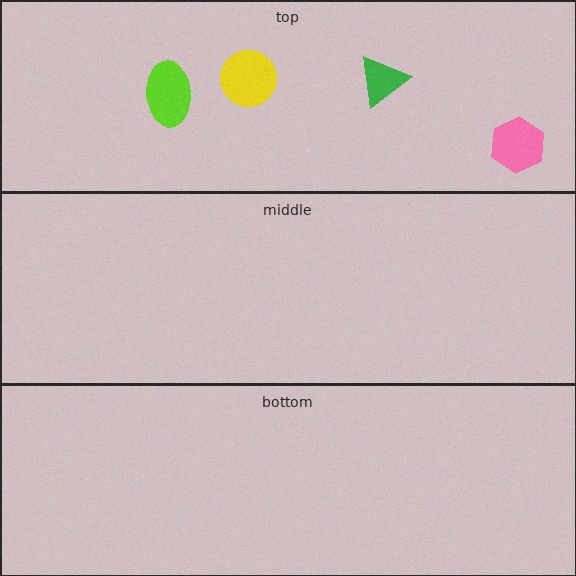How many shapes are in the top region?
4.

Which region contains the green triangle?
The top region.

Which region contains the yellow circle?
The top region.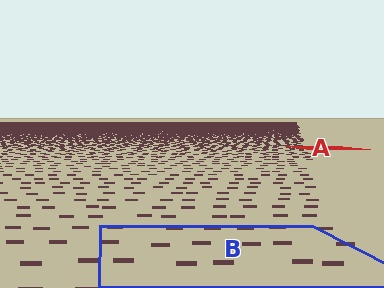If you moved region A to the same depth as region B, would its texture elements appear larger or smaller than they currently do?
They would appear larger. At a closer depth, the same texture elements are projected at a bigger on-screen size.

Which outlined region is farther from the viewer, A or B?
Region A is farther from the viewer — the texture elements inside it appear smaller and more densely packed.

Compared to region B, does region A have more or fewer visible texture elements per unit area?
Region A has more texture elements per unit area — they are packed more densely because it is farther away.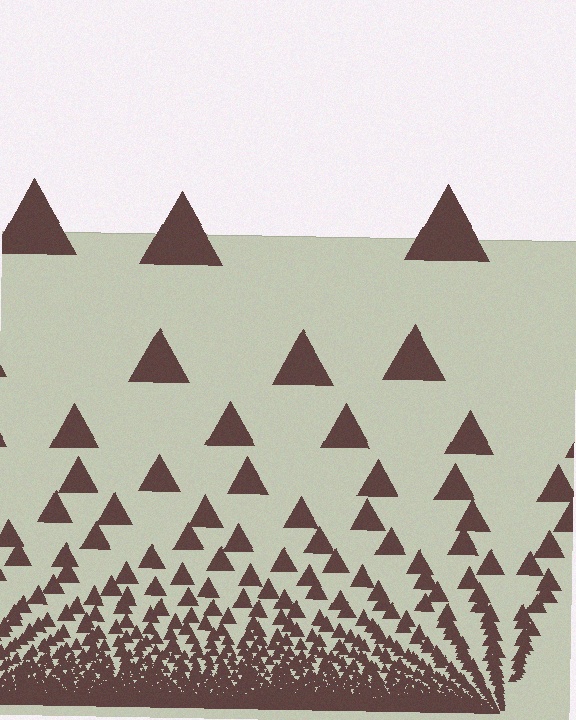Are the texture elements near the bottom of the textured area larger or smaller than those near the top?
Smaller. The gradient is inverted — elements near the bottom are smaller and denser.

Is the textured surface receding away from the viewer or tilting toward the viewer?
The surface appears to tilt toward the viewer. Texture elements get larger and sparser toward the top.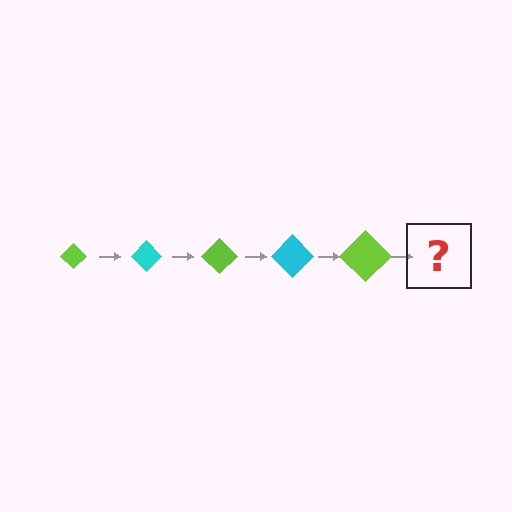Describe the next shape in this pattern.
It should be a cyan diamond, larger than the previous one.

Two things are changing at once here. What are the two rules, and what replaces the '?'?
The two rules are that the diamond grows larger each step and the color cycles through lime and cyan. The '?' should be a cyan diamond, larger than the previous one.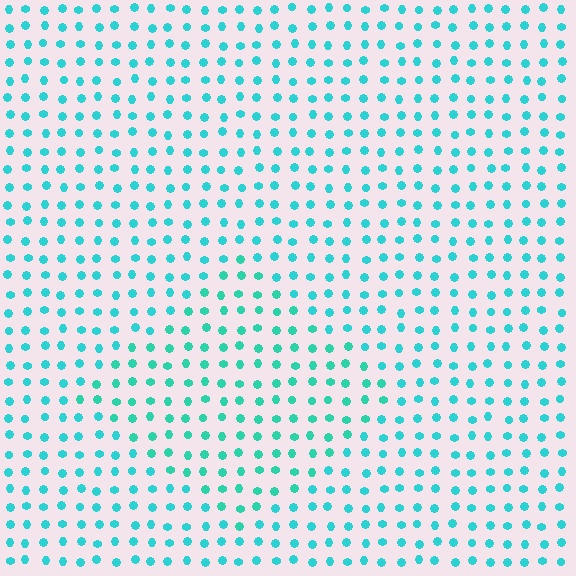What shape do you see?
I see a diamond.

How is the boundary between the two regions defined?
The boundary is defined purely by a slight shift in hue (about 15 degrees). Spacing, size, and orientation are identical on both sides.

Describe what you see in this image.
The image is filled with small cyan elements in a uniform arrangement. A diamond-shaped region is visible where the elements are tinted to a slightly different hue, forming a subtle color boundary.